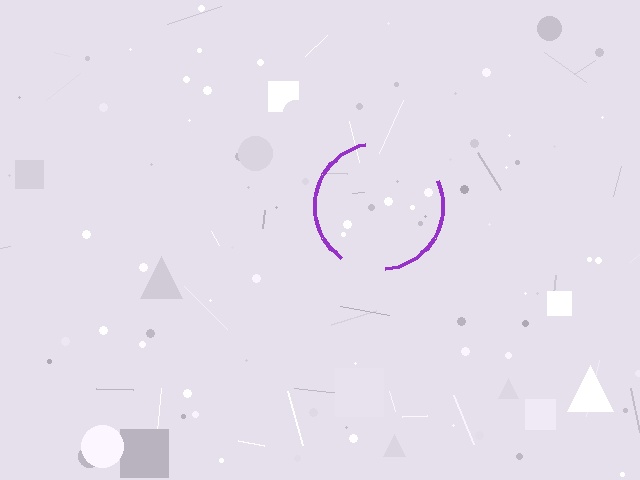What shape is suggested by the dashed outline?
The dashed outline suggests a circle.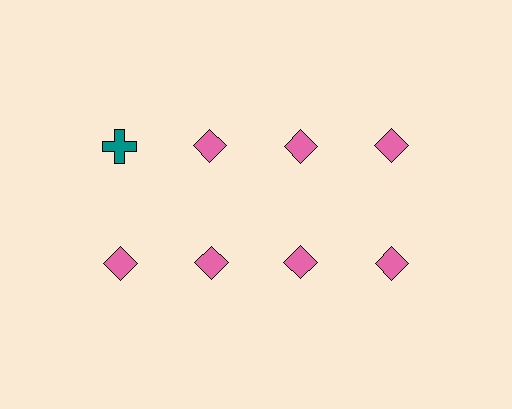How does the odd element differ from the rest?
It differs in both color (teal instead of pink) and shape (cross instead of diamond).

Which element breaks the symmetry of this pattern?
The teal cross in the top row, leftmost column breaks the symmetry. All other shapes are pink diamonds.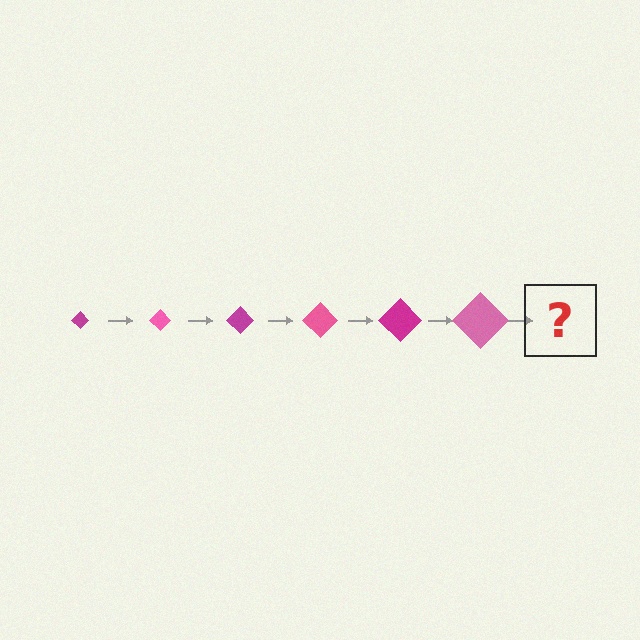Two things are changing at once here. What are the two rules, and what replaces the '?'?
The two rules are that the diamond grows larger each step and the color cycles through magenta and pink. The '?' should be a magenta diamond, larger than the previous one.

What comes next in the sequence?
The next element should be a magenta diamond, larger than the previous one.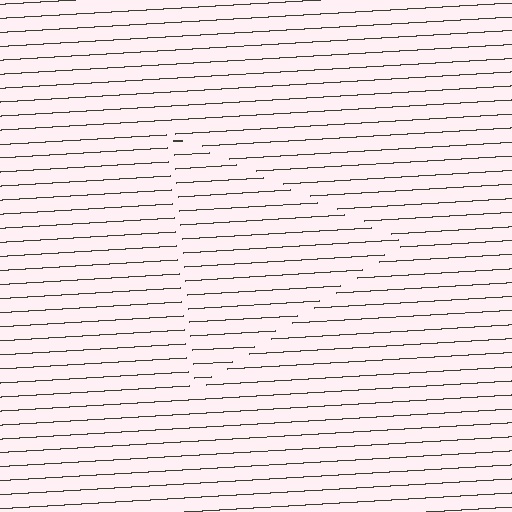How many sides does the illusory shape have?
3 sides — the line-ends trace a triangle.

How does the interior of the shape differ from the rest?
The interior of the shape contains the same grating, shifted by half a period — the contour is defined by the phase discontinuity where line-ends from the inner and outer gratings abut.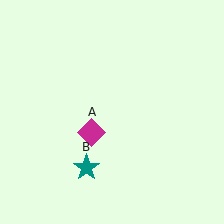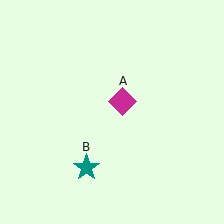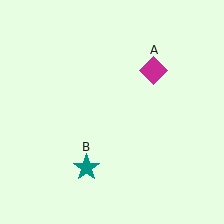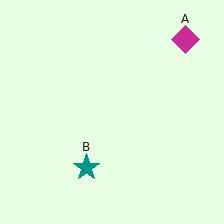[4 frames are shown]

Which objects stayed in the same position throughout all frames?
Teal star (object B) remained stationary.